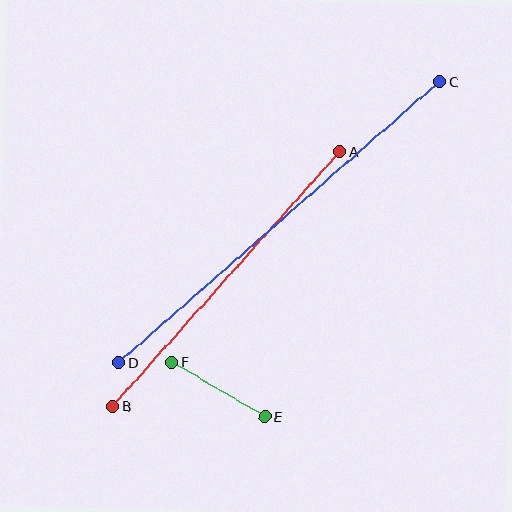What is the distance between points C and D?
The distance is approximately 426 pixels.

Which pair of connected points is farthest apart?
Points C and D are farthest apart.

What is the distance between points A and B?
The distance is approximately 341 pixels.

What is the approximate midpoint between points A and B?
The midpoint is at approximately (226, 279) pixels.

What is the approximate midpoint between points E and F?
The midpoint is at approximately (218, 389) pixels.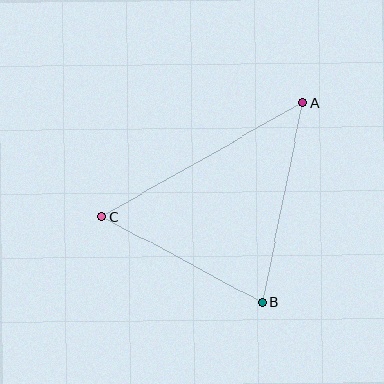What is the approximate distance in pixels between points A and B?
The distance between A and B is approximately 204 pixels.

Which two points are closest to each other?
Points B and C are closest to each other.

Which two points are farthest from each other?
Points A and C are farthest from each other.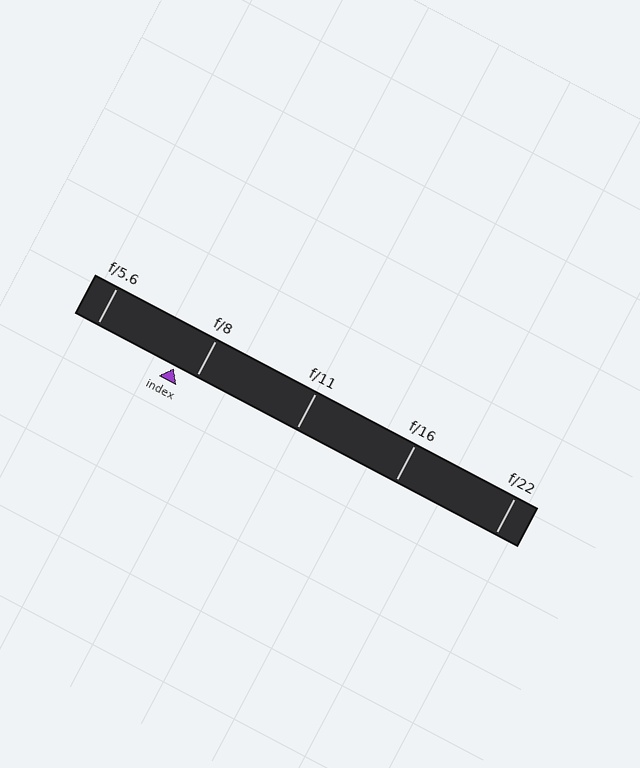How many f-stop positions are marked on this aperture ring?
There are 5 f-stop positions marked.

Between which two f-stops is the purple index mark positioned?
The index mark is between f/5.6 and f/8.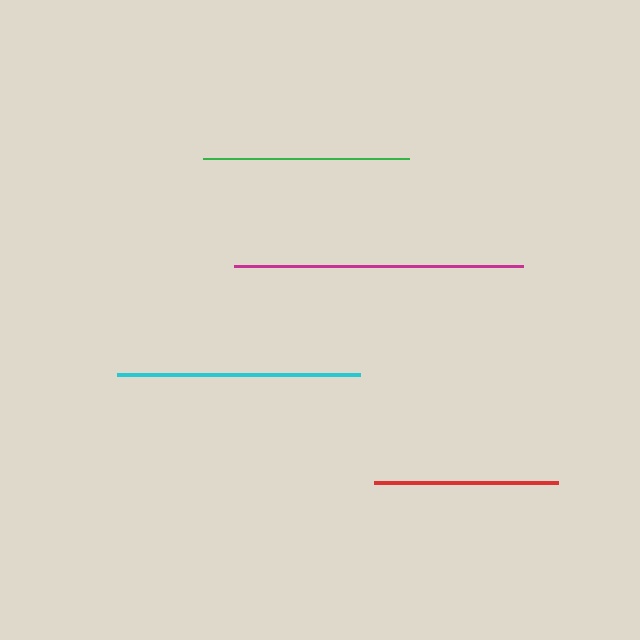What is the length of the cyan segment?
The cyan segment is approximately 243 pixels long.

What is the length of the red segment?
The red segment is approximately 184 pixels long.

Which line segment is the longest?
The magenta line is the longest at approximately 288 pixels.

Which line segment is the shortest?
The red line is the shortest at approximately 184 pixels.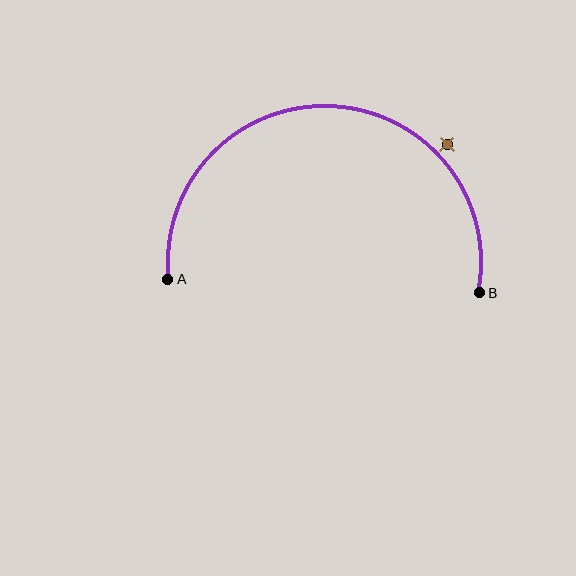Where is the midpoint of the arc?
The arc midpoint is the point on the curve farthest from the straight line joining A and B. It sits above that line.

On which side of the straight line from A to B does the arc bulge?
The arc bulges above the straight line connecting A and B.